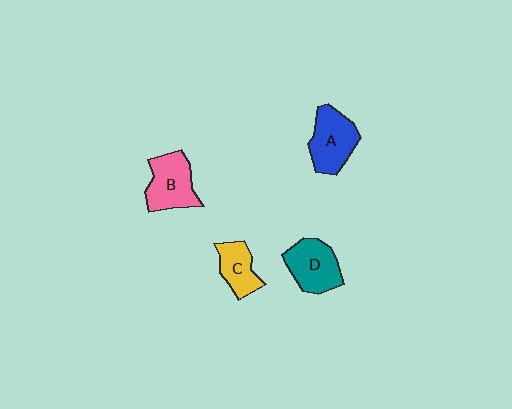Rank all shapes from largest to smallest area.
From largest to smallest: A (blue), B (pink), D (teal), C (yellow).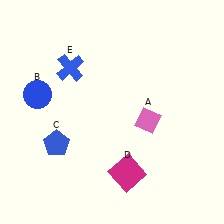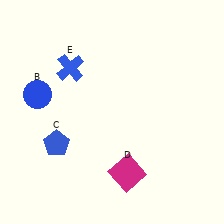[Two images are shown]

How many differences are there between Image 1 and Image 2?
There is 1 difference between the two images.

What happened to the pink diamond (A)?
The pink diamond (A) was removed in Image 2. It was in the bottom-right area of Image 1.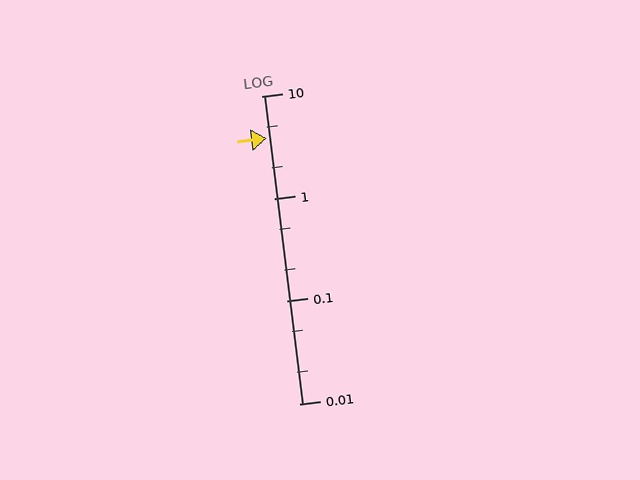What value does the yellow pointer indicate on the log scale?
The pointer indicates approximately 3.9.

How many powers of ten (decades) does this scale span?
The scale spans 3 decades, from 0.01 to 10.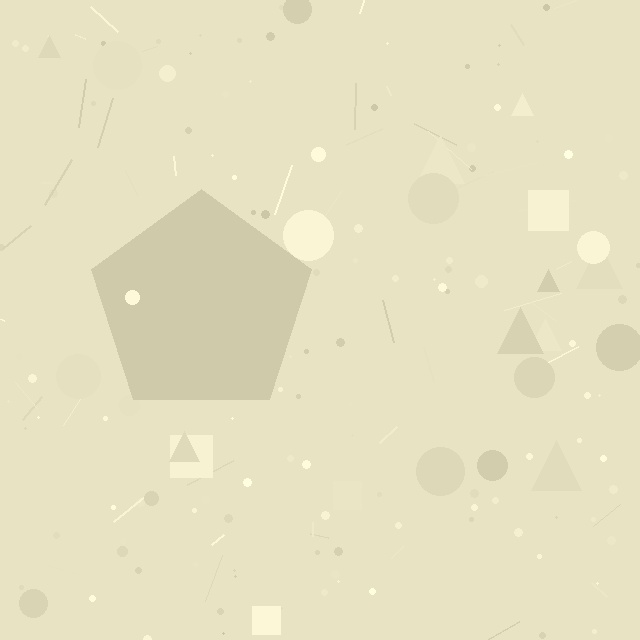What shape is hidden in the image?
A pentagon is hidden in the image.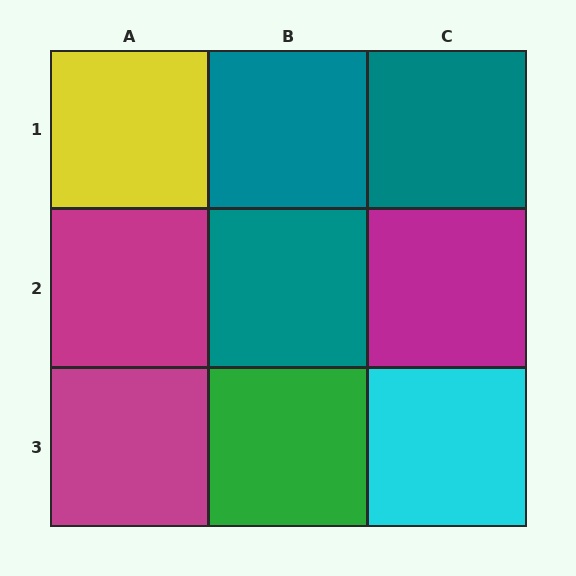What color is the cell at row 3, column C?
Cyan.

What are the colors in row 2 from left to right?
Magenta, teal, magenta.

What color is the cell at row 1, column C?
Teal.